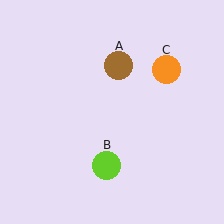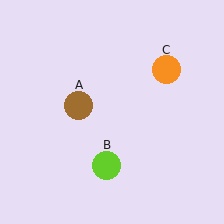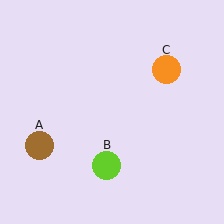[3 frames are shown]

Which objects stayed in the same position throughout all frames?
Lime circle (object B) and orange circle (object C) remained stationary.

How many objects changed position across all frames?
1 object changed position: brown circle (object A).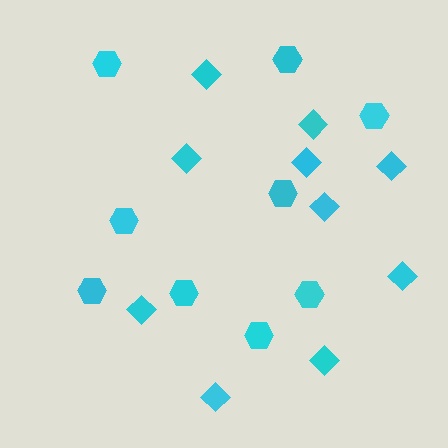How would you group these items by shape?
There are 2 groups: one group of diamonds (10) and one group of hexagons (9).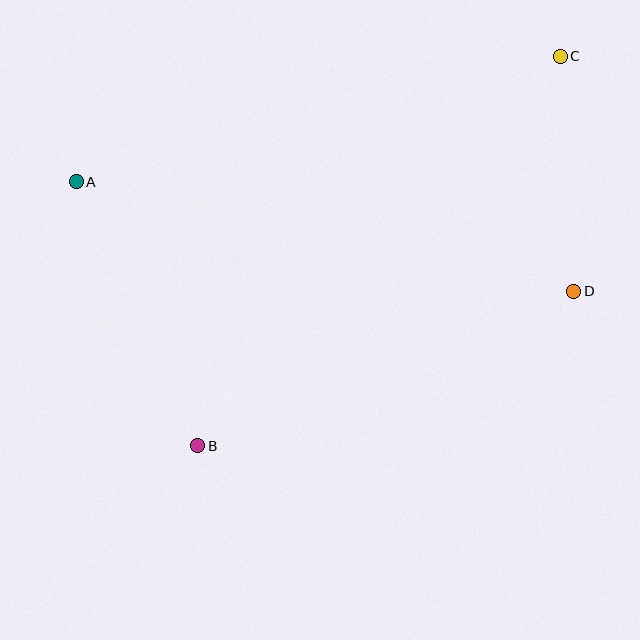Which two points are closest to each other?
Points C and D are closest to each other.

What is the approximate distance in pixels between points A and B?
The distance between A and B is approximately 291 pixels.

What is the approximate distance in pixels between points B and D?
The distance between B and D is approximately 407 pixels.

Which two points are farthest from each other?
Points B and C are farthest from each other.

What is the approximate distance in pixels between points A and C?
The distance between A and C is approximately 500 pixels.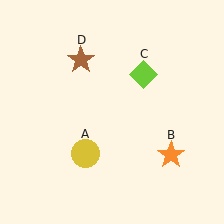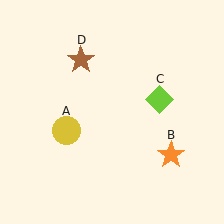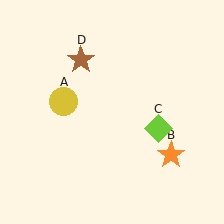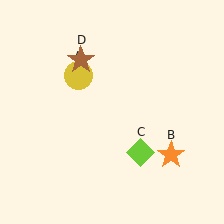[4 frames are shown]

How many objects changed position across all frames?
2 objects changed position: yellow circle (object A), lime diamond (object C).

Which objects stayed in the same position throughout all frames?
Orange star (object B) and brown star (object D) remained stationary.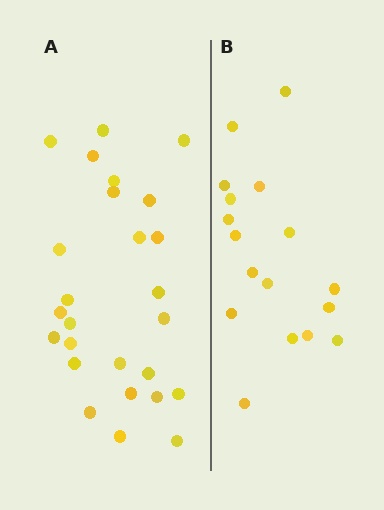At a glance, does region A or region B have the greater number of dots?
Region A (the left region) has more dots.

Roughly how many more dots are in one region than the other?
Region A has roughly 8 or so more dots than region B.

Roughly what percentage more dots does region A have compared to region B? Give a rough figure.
About 55% more.